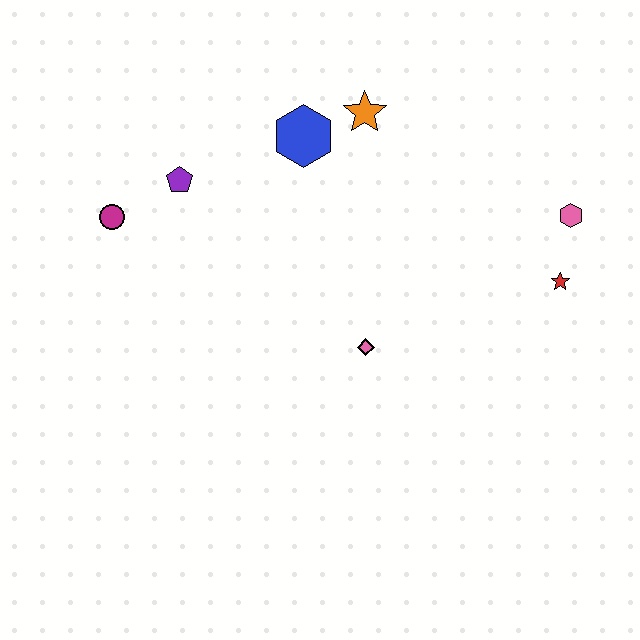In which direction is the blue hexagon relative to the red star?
The blue hexagon is to the left of the red star.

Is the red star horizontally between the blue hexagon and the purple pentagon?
No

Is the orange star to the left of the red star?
Yes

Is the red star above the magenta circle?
No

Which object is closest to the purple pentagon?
The magenta circle is closest to the purple pentagon.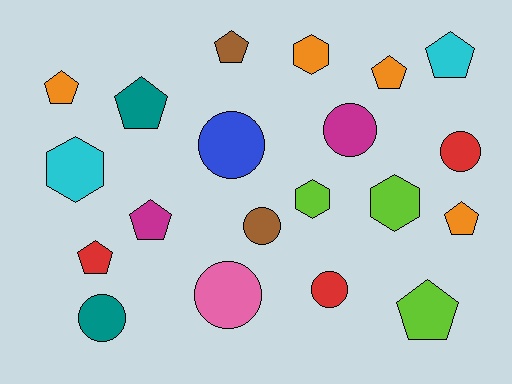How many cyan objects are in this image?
There are 2 cyan objects.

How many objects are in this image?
There are 20 objects.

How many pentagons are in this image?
There are 9 pentagons.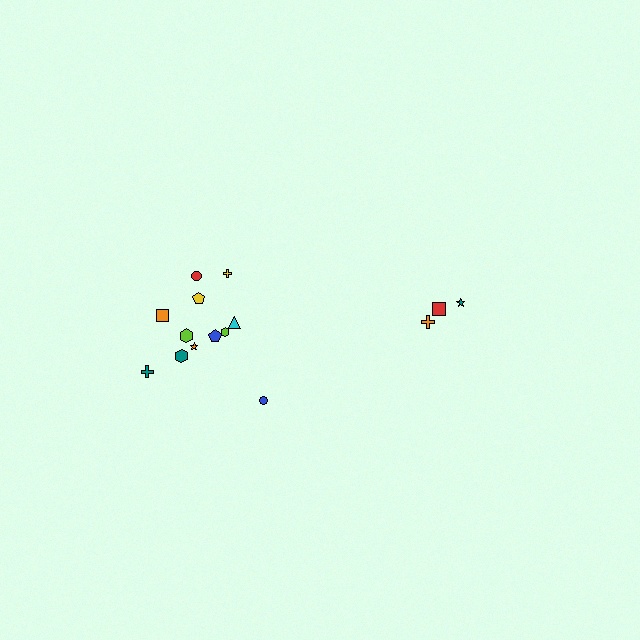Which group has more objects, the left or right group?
The left group.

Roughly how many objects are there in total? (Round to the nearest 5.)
Roughly 15 objects in total.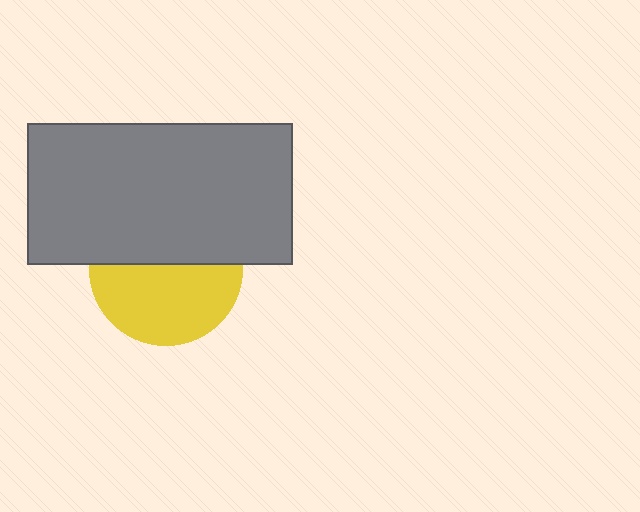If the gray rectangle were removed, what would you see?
You would see the complete yellow circle.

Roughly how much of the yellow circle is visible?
About half of it is visible (roughly 53%).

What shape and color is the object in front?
The object in front is a gray rectangle.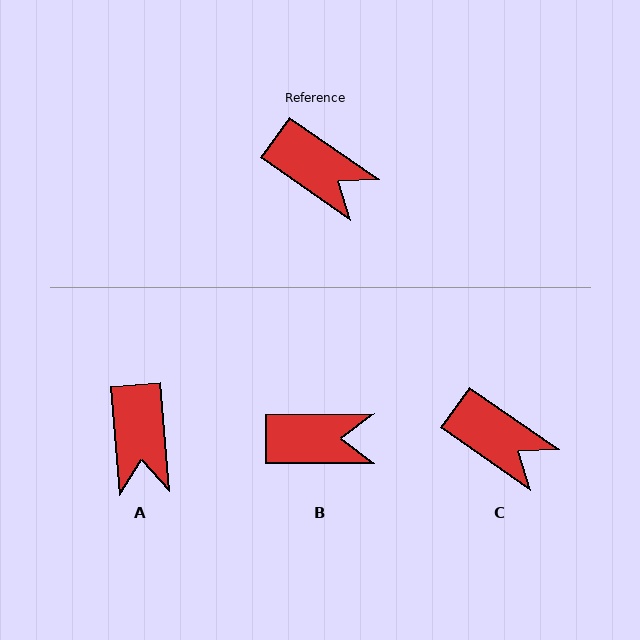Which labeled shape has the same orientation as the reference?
C.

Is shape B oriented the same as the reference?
No, it is off by about 35 degrees.